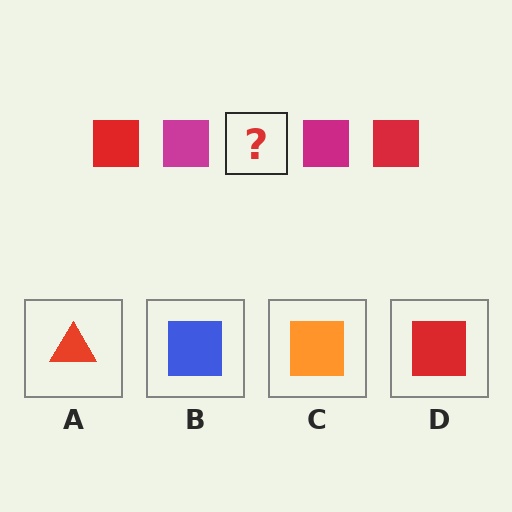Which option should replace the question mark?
Option D.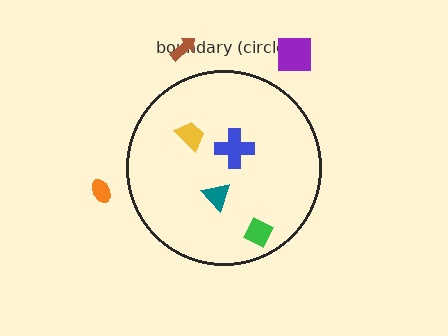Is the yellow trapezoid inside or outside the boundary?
Inside.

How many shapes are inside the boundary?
4 inside, 3 outside.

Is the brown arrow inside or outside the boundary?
Outside.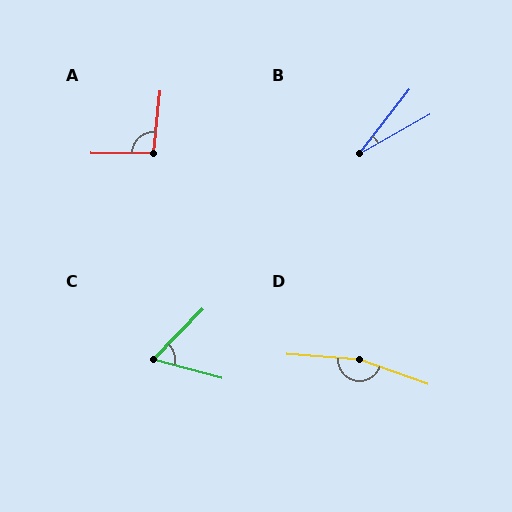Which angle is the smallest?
B, at approximately 23 degrees.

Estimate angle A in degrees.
Approximately 95 degrees.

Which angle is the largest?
D, at approximately 165 degrees.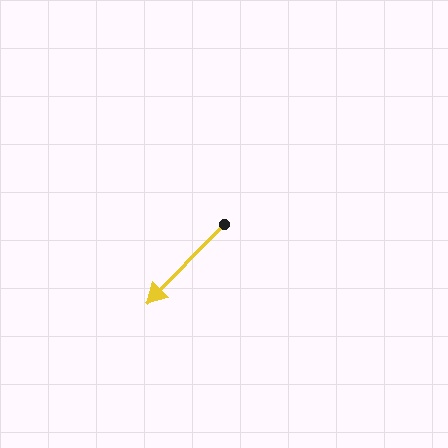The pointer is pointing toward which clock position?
Roughly 7 o'clock.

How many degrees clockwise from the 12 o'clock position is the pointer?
Approximately 224 degrees.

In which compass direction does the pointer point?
Southwest.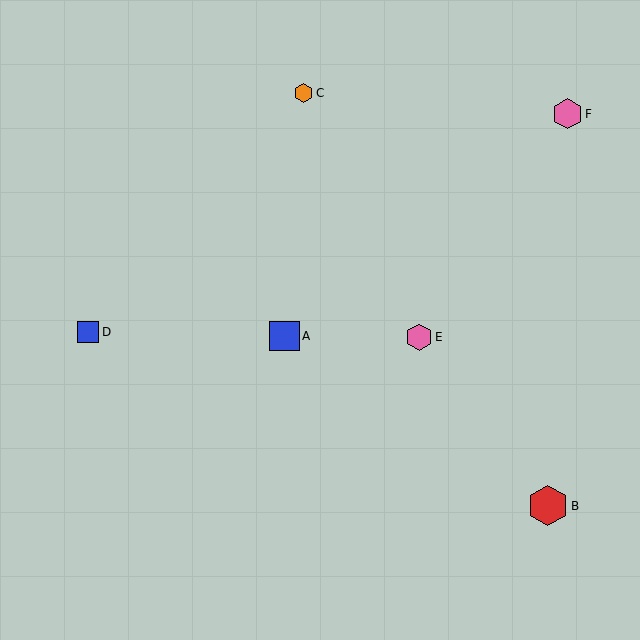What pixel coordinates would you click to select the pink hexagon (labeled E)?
Click at (419, 337) to select the pink hexagon E.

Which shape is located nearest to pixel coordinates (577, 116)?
The pink hexagon (labeled F) at (567, 114) is nearest to that location.